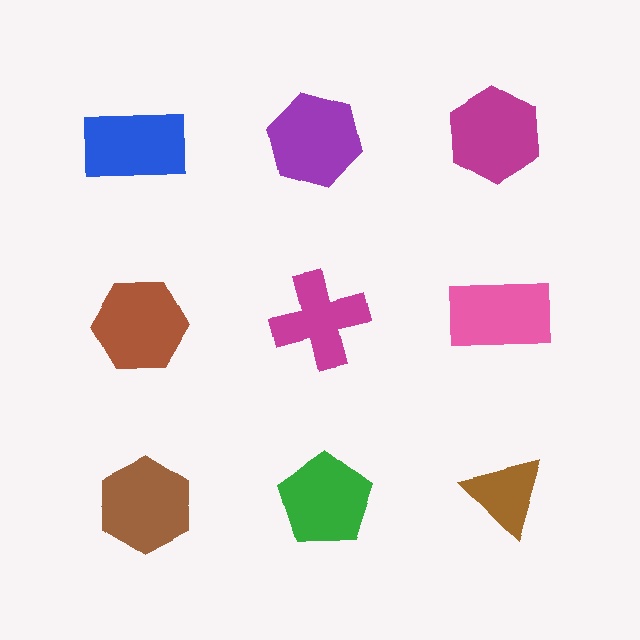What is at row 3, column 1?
A brown hexagon.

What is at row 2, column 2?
A magenta cross.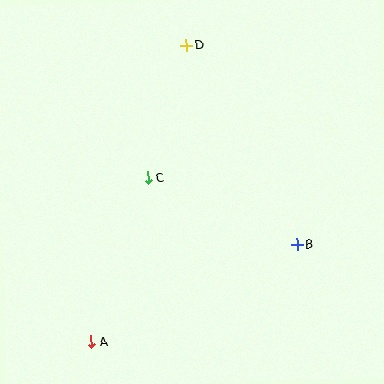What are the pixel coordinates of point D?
Point D is at (186, 45).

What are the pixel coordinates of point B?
Point B is at (297, 245).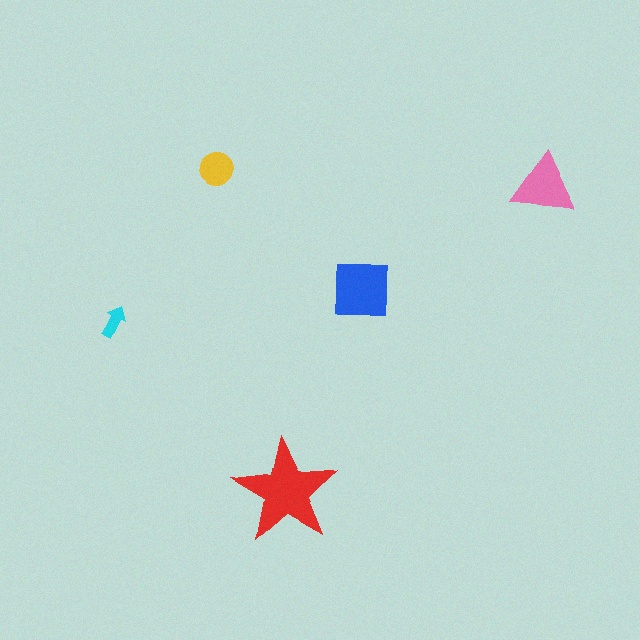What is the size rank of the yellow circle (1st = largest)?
4th.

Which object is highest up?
The yellow circle is topmost.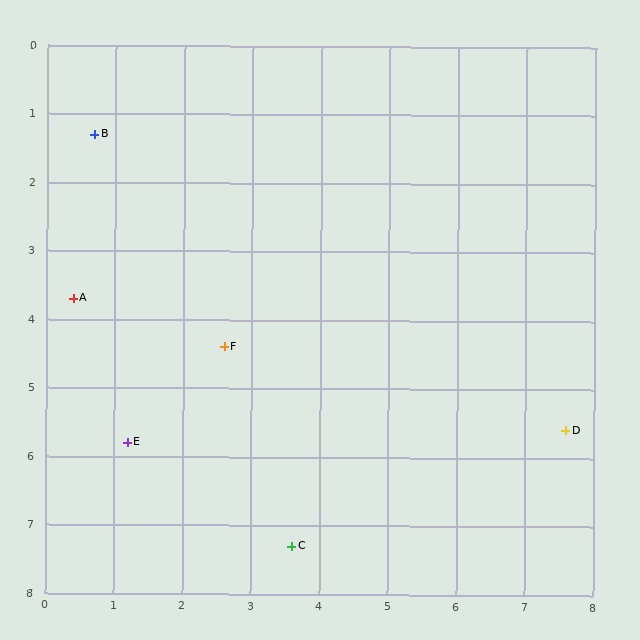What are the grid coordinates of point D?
Point D is at approximately (7.6, 5.6).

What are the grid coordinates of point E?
Point E is at approximately (1.2, 5.8).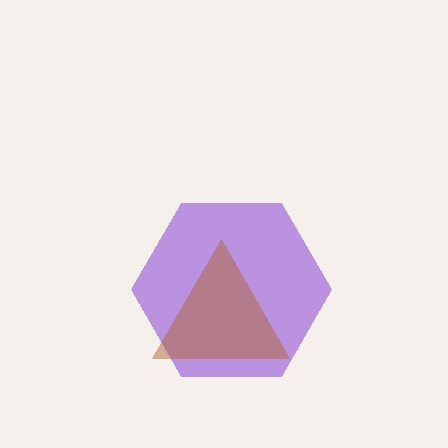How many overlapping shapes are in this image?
There are 2 overlapping shapes in the image.